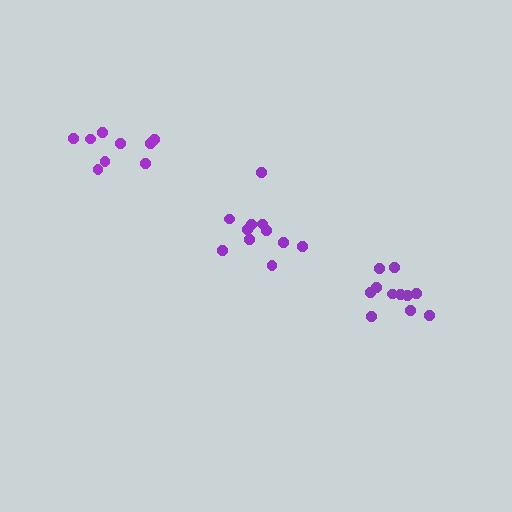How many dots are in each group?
Group 1: 11 dots, Group 2: 11 dots, Group 3: 9 dots (31 total).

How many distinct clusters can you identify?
There are 3 distinct clusters.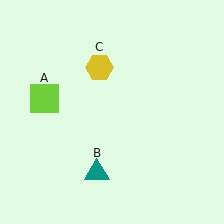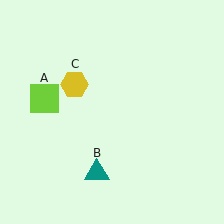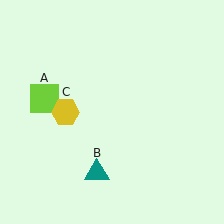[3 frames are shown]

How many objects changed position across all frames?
1 object changed position: yellow hexagon (object C).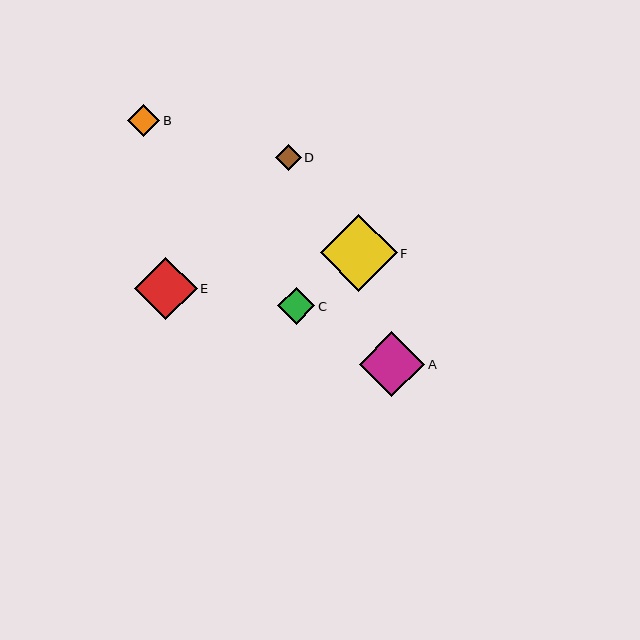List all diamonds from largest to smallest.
From largest to smallest: F, A, E, C, B, D.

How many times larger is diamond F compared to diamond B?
Diamond F is approximately 2.4 times the size of diamond B.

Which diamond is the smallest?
Diamond D is the smallest with a size of approximately 26 pixels.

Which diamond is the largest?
Diamond F is the largest with a size of approximately 77 pixels.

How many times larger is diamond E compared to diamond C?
Diamond E is approximately 1.7 times the size of diamond C.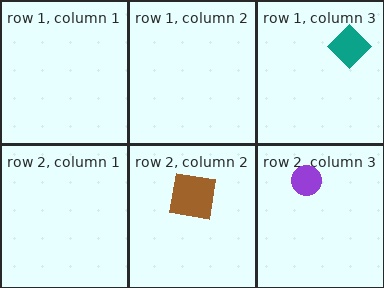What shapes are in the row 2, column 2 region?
The brown square.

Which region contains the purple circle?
The row 2, column 3 region.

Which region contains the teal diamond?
The row 1, column 3 region.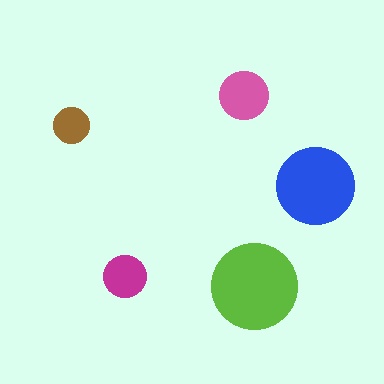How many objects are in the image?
There are 5 objects in the image.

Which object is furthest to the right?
The blue circle is rightmost.